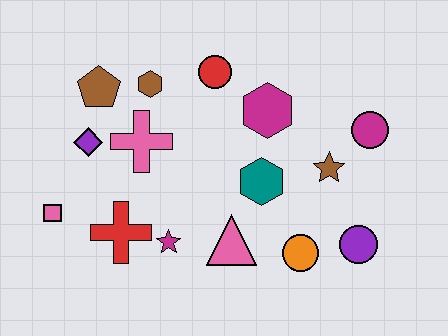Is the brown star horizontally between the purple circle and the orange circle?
Yes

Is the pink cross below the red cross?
No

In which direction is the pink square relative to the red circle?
The pink square is to the left of the red circle.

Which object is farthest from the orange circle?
The brown pentagon is farthest from the orange circle.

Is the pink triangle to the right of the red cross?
Yes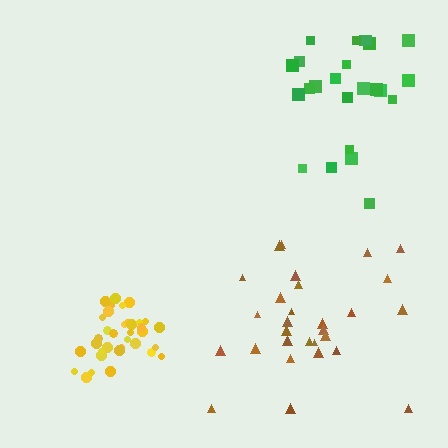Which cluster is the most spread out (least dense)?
Green.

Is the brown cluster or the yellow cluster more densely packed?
Yellow.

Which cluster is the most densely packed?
Yellow.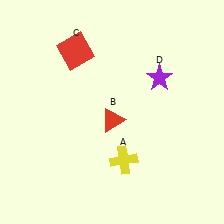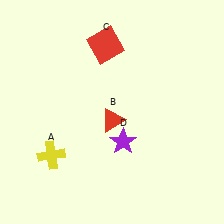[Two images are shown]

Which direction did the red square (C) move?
The red square (C) moved right.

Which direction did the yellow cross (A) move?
The yellow cross (A) moved left.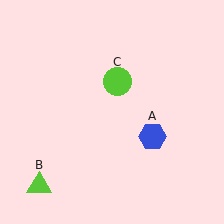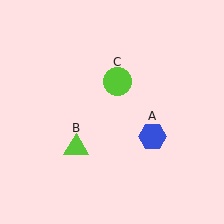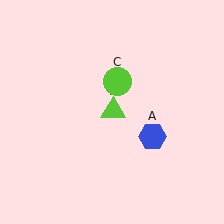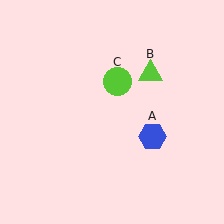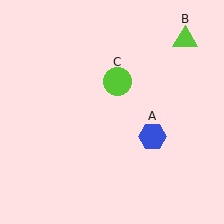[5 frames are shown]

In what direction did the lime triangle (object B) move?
The lime triangle (object B) moved up and to the right.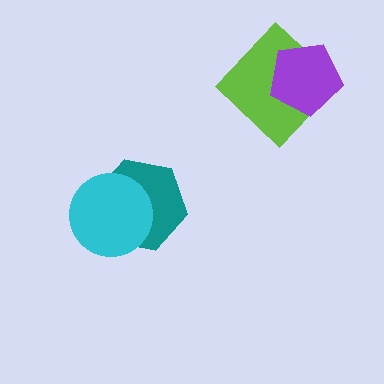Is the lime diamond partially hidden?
Yes, it is partially covered by another shape.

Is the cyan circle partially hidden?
No, no other shape covers it.